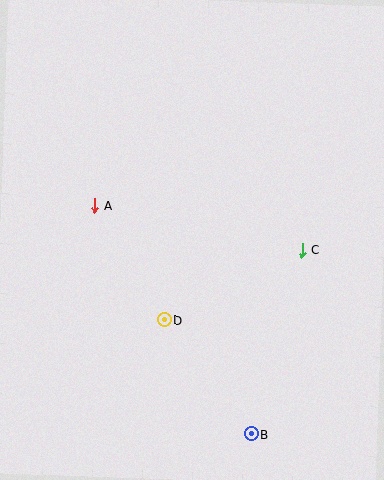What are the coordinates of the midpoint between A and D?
The midpoint between A and D is at (130, 262).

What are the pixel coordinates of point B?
Point B is at (252, 434).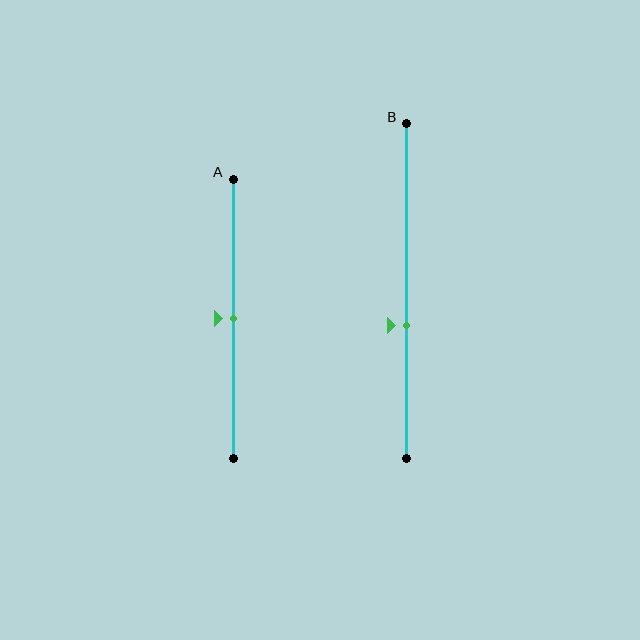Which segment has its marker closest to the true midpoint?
Segment A has its marker closest to the true midpoint.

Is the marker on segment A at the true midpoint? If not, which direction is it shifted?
Yes, the marker on segment A is at the true midpoint.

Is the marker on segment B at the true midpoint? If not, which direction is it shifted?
No, the marker on segment B is shifted downward by about 10% of the segment length.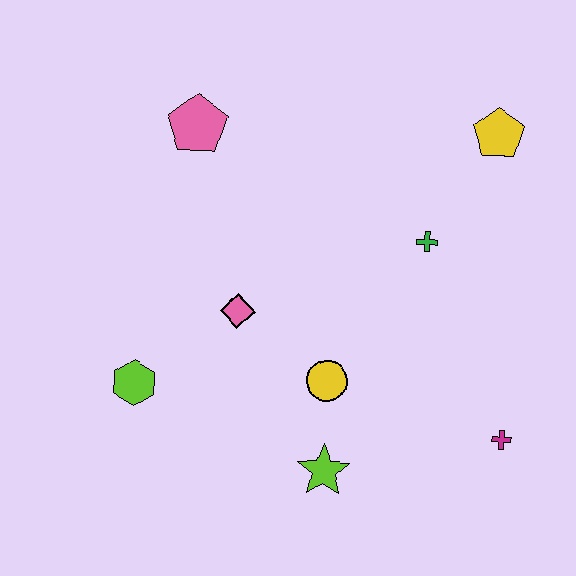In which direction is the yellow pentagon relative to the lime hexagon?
The yellow pentagon is to the right of the lime hexagon.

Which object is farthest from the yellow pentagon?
The lime hexagon is farthest from the yellow pentagon.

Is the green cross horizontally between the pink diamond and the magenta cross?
Yes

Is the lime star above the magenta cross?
No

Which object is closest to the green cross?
The yellow pentagon is closest to the green cross.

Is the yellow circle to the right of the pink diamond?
Yes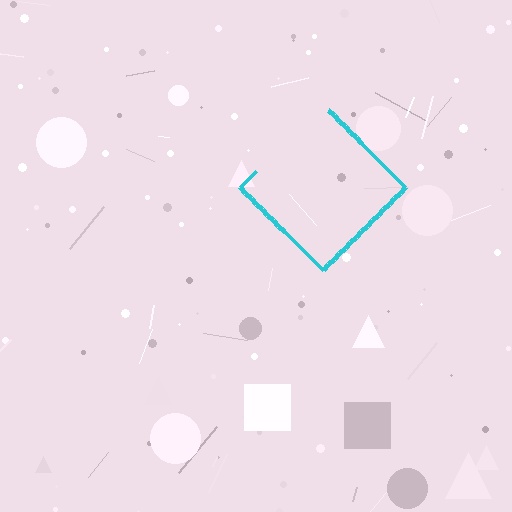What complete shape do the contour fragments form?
The contour fragments form a diamond.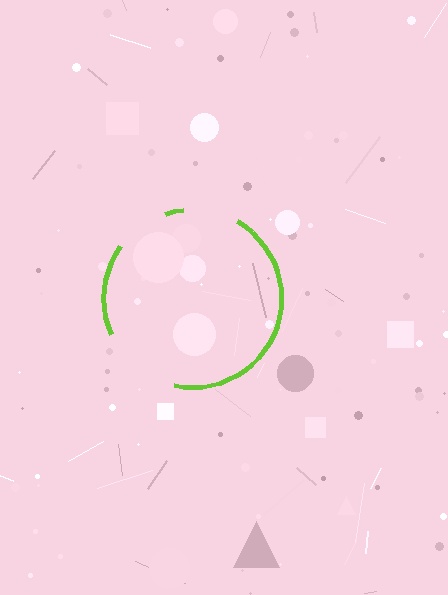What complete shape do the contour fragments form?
The contour fragments form a circle.